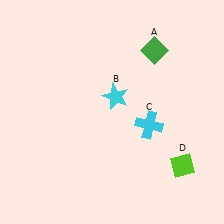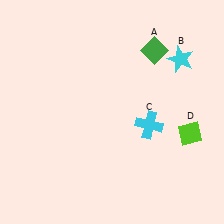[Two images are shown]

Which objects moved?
The objects that moved are: the cyan star (B), the lime diamond (D).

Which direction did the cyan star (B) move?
The cyan star (B) moved right.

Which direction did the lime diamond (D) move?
The lime diamond (D) moved up.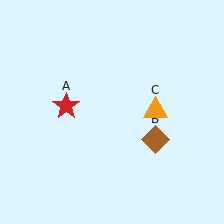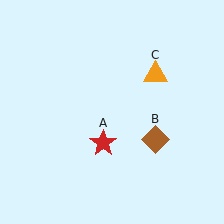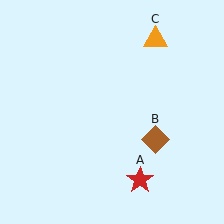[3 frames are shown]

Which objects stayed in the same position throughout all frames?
Brown diamond (object B) remained stationary.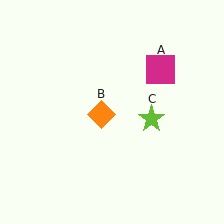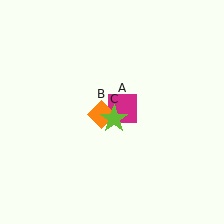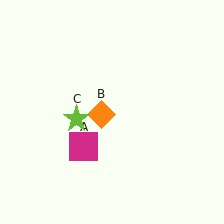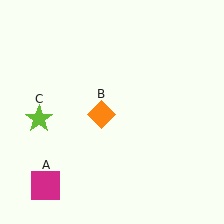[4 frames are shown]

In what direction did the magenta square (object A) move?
The magenta square (object A) moved down and to the left.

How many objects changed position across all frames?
2 objects changed position: magenta square (object A), lime star (object C).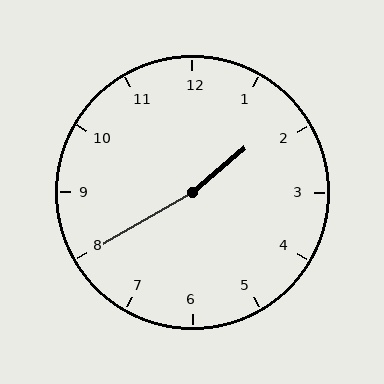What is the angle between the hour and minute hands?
Approximately 170 degrees.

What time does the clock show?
1:40.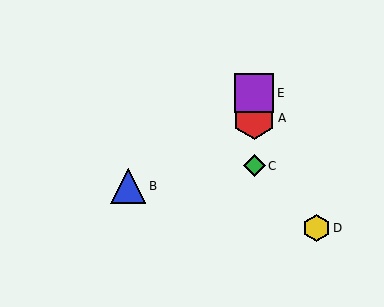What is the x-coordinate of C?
Object C is at x≈254.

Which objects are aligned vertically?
Objects A, C, E are aligned vertically.